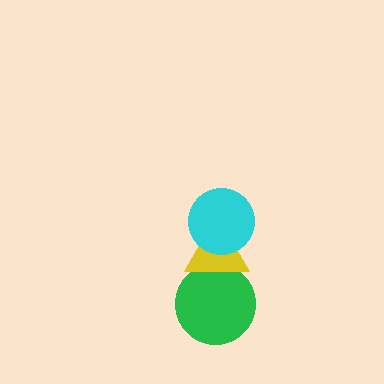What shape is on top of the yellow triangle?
The cyan circle is on top of the yellow triangle.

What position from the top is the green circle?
The green circle is 3rd from the top.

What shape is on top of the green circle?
The yellow triangle is on top of the green circle.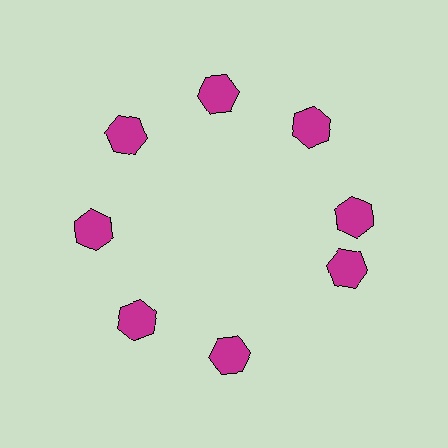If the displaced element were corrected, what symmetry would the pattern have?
It would have 8-fold rotational symmetry — the pattern would map onto itself every 45 degrees.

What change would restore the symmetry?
The symmetry would be restored by rotating it back into even spacing with its neighbors so that all 8 hexagons sit at equal angles and equal distance from the center.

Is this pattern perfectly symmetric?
No. The 8 magenta hexagons are arranged in a ring, but one element near the 4 o'clock position is rotated out of alignment along the ring, breaking the 8-fold rotational symmetry.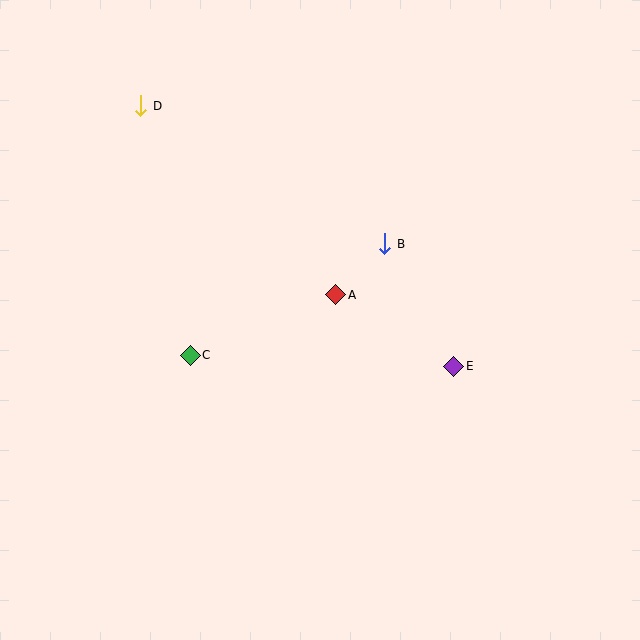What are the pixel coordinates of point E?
Point E is at (454, 366).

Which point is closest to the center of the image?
Point A at (336, 295) is closest to the center.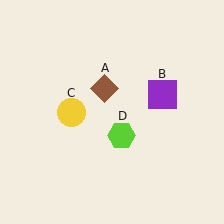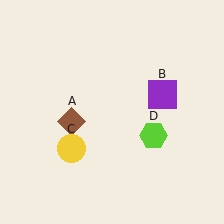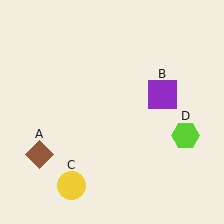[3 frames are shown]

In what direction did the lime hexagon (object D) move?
The lime hexagon (object D) moved right.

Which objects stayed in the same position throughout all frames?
Purple square (object B) remained stationary.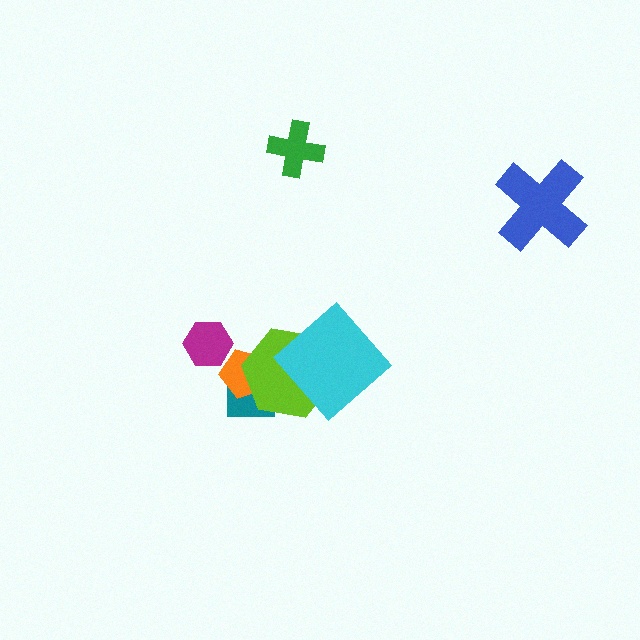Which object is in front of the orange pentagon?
The lime hexagon is in front of the orange pentagon.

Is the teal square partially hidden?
Yes, it is partially covered by another shape.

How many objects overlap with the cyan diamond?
1 object overlaps with the cyan diamond.